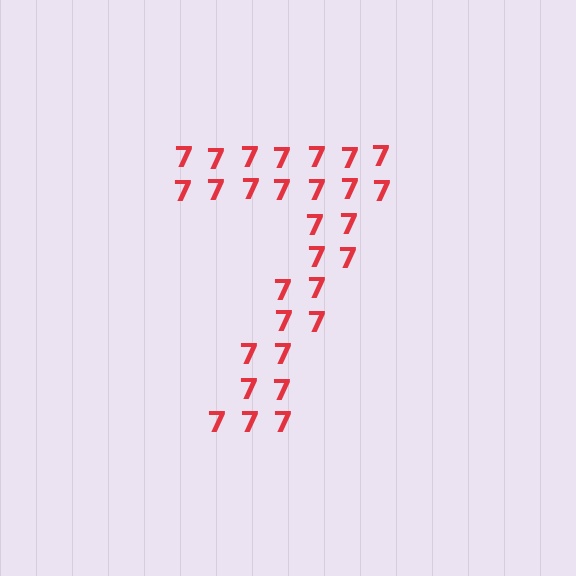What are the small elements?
The small elements are digit 7's.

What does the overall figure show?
The overall figure shows the digit 7.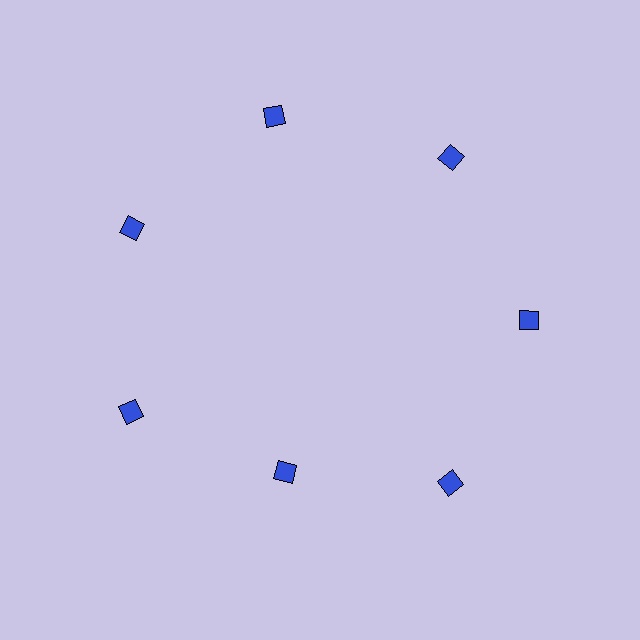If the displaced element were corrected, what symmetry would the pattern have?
It would have 7-fold rotational symmetry — the pattern would map onto itself every 51 degrees.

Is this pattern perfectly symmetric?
No. The 7 blue diamonds are arranged in a ring, but one element near the 6 o'clock position is pulled inward toward the center, breaking the 7-fold rotational symmetry.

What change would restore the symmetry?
The symmetry would be restored by moving it outward, back onto the ring so that all 7 diamonds sit at equal angles and equal distance from the center.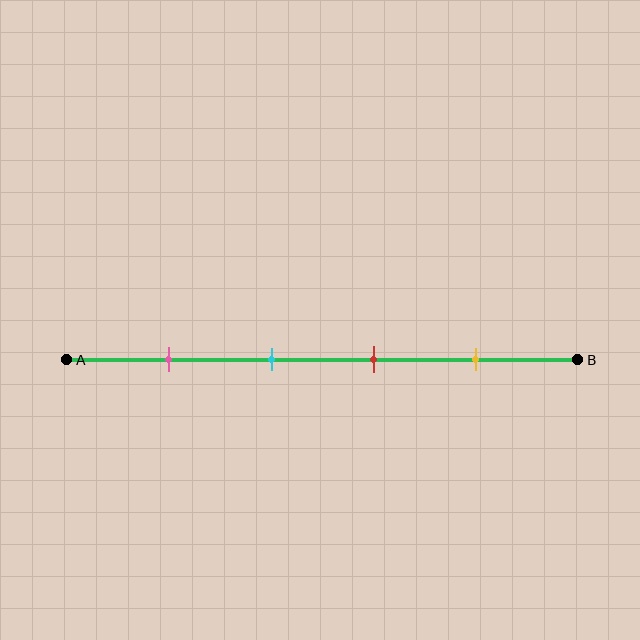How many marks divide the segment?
There are 4 marks dividing the segment.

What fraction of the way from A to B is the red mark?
The red mark is approximately 60% (0.6) of the way from A to B.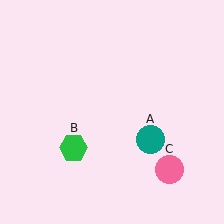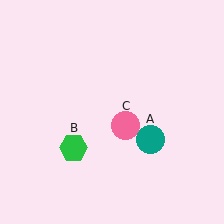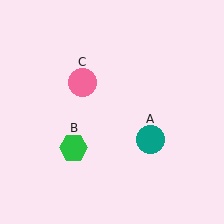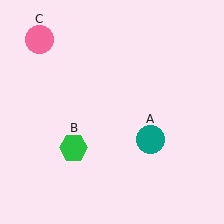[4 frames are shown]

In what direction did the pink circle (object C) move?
The pink circle (object C) moved up and to the left.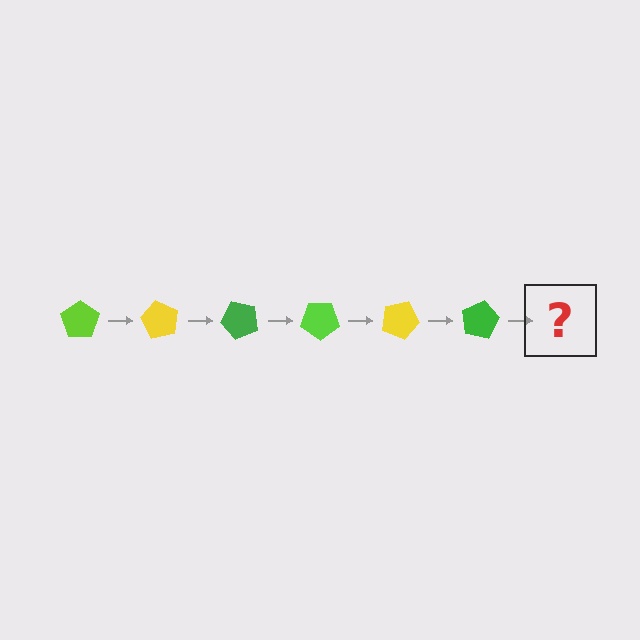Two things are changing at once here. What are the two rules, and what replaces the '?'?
The two rules are that it rotates 60 degrees each step and the color cycles through lime, yellow, and green. The '?' should be a lime pentagon, rotated 360 degrees from the start.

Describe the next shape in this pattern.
It should be a lime pentagon, rotated 360 degrees from the start.